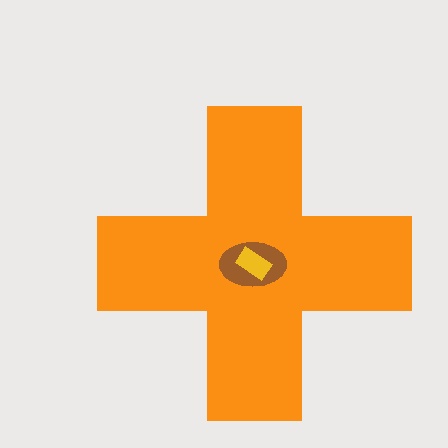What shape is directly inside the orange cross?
The brown ellipse.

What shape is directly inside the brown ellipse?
The yellow rectangle.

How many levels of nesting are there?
3.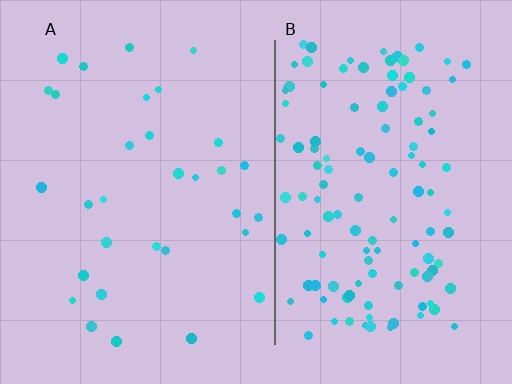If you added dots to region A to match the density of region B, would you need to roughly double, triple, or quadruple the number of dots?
Approximately quadruple.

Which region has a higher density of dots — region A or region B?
B (the right).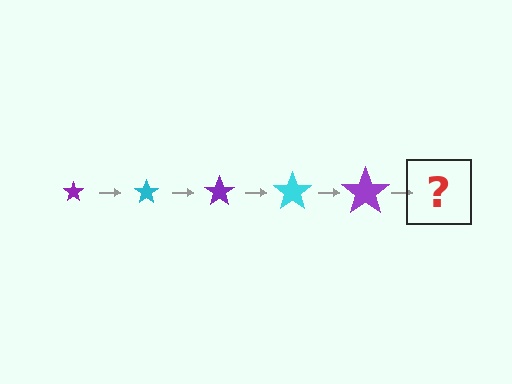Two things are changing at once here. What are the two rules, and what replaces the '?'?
The two rules are that the star grows larger each step and the color cycles through purple and cyan. The '?' should be a cyan star, larger than the previous one.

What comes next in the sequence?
The next element should be a cyan star, larger than the previous one.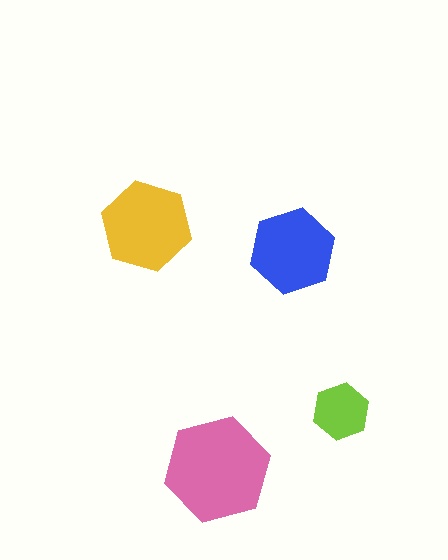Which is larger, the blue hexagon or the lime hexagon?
The blue one.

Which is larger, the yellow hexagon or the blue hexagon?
The yellow one.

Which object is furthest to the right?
The lime hexagon is rightmost.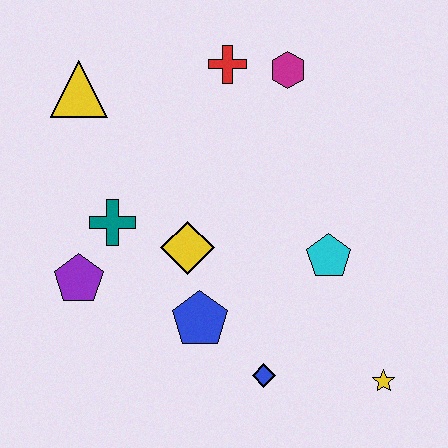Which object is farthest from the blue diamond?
The yellow triangle is farthest from the blue diamond.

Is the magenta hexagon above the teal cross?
Yes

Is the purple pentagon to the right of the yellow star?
No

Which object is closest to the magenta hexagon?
The red cross is closest to the magenta hexagon.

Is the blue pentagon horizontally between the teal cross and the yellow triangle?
No